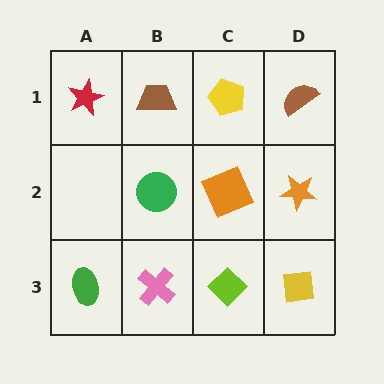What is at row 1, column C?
A yellow pentagon.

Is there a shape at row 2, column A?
No, that cell is empty.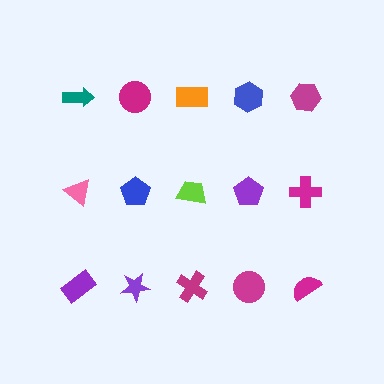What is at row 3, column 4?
A magenta circle.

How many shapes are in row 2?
5 shapes.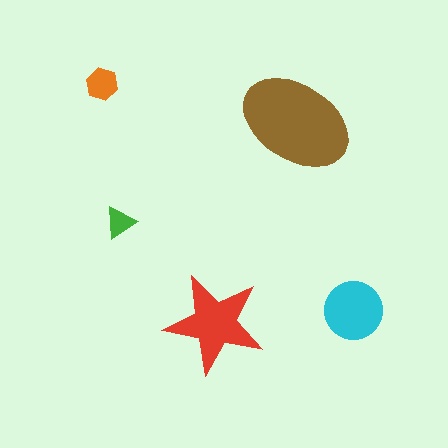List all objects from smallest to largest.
The green triangle, the orange hexagon, the cyan circle, the red star, the brown ellipse.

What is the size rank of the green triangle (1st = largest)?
5th.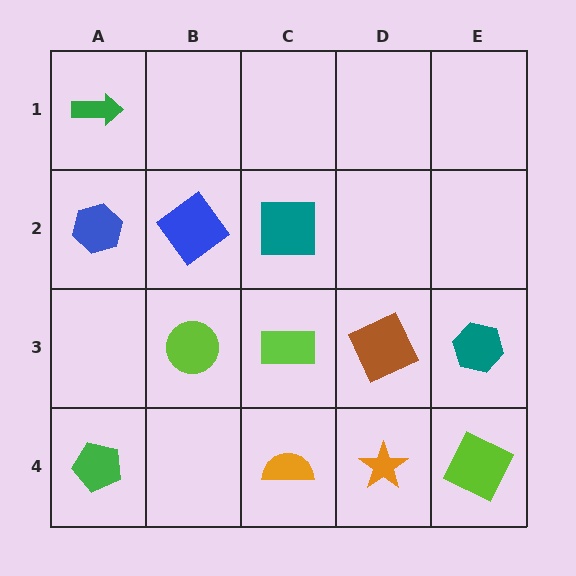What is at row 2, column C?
A teal square.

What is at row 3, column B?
A lime circle.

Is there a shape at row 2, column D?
No, that cell is empty.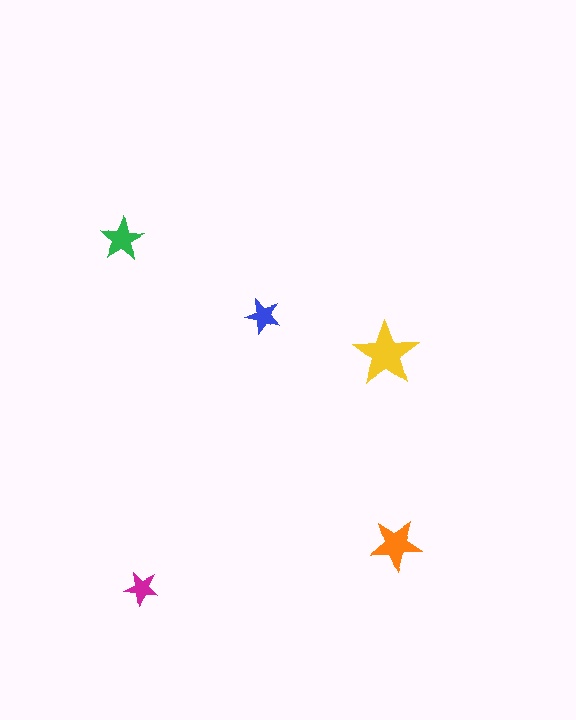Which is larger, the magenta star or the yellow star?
The yellow one.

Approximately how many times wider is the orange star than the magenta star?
About 1.5 times wider.